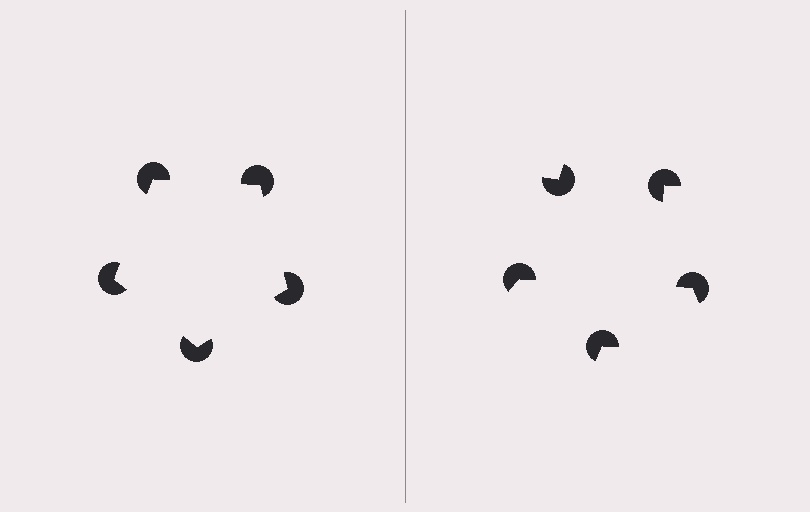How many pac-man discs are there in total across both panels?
10 — 5 on each side.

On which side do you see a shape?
An illusory pentagon appears on the left side. On the right side the wedge cuts are rotated, so no coherent shape forms.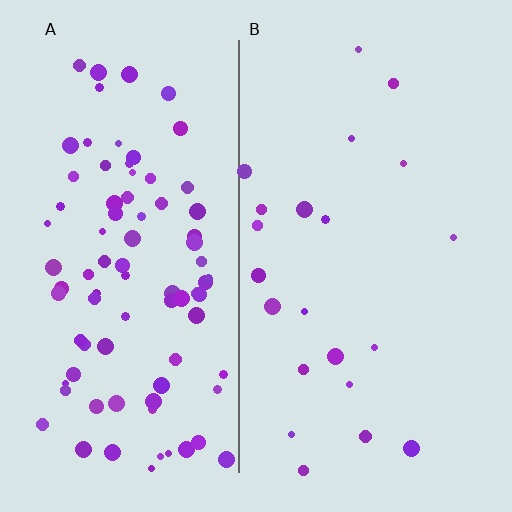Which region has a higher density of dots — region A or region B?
A (the left).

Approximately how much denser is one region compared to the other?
Approximately 3.9× — region A over region B.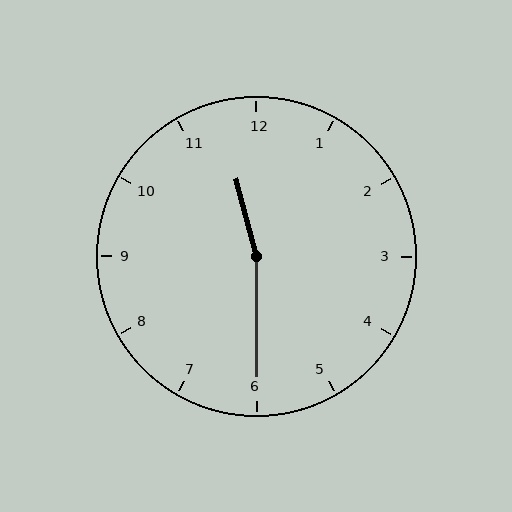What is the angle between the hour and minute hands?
Approximately 165 degrees.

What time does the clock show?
11:30.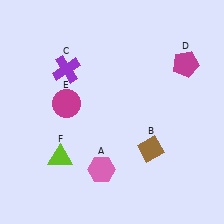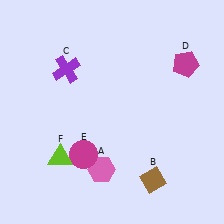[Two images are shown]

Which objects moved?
The objects that moved are: the brown diamond (B), the magenta circle (E).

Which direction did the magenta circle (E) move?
The magenta circle (E) moved down.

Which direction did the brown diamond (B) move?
The brown diamond (B) moved down.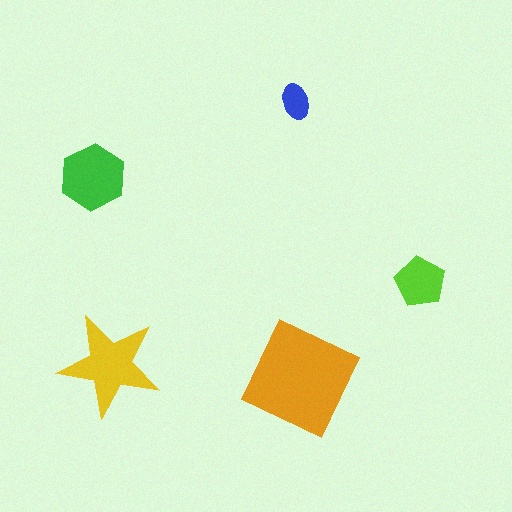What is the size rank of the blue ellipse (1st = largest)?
5th.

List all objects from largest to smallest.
The orange diamond, the yellow star, the green hexagon, the lime pentagon, the blue ellipse.